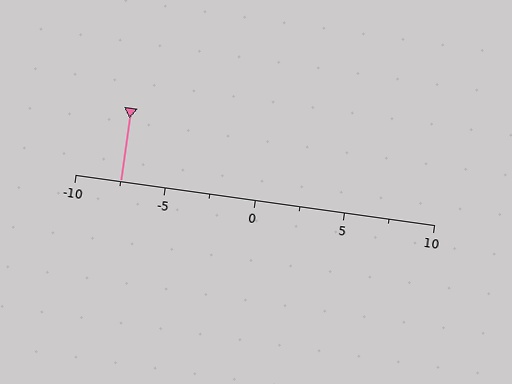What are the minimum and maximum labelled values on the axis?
The axis runs from -10 to 10.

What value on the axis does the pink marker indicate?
The marker indicates approximately -7.5.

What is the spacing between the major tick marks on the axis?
The major ticks are spaced 5 apart.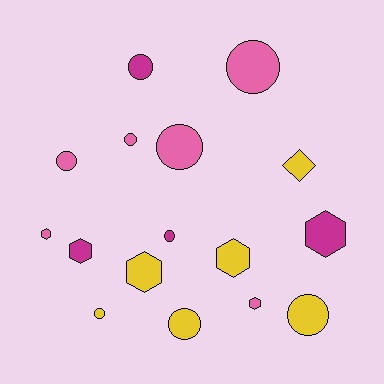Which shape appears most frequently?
Circle, with 9 objects.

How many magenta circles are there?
There are 2 magenta circles.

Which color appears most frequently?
Pink, with 6 objects.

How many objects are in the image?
There are 16 objects.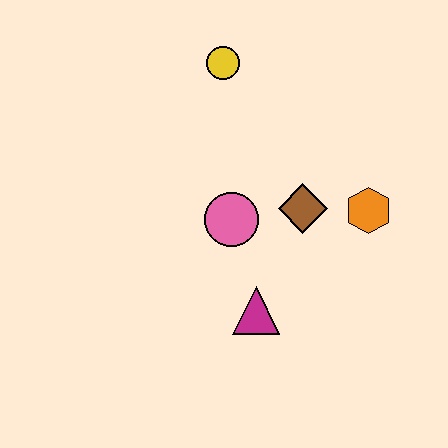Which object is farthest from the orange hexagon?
The yellow circle is farthest from the orange hexagon.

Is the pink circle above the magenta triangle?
Yes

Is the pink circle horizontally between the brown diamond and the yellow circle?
Yes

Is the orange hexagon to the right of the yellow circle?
Yes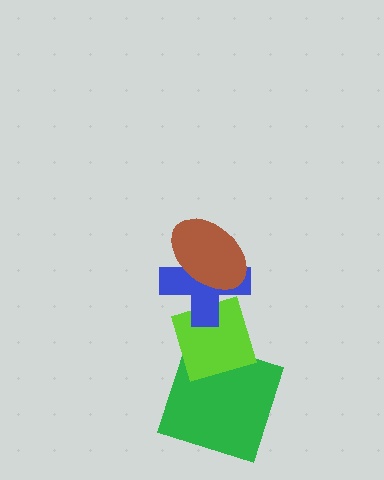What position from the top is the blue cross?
The blue cross is 2nd from the top.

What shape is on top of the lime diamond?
The blue cross is on top of the lime diamond.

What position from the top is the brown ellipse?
The brown ellipse is 1st from the top.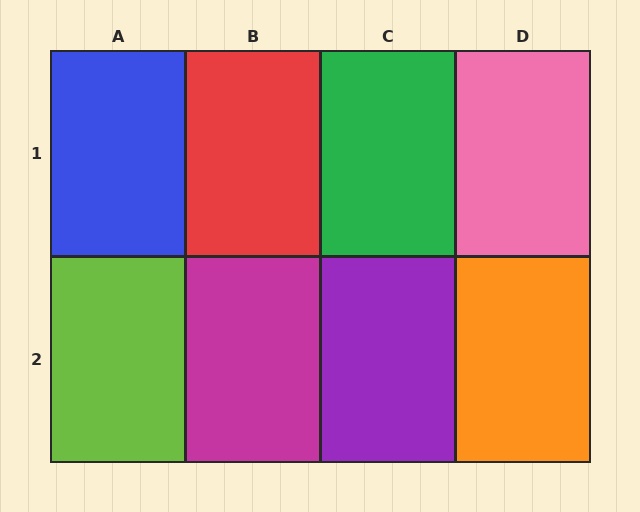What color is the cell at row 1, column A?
Blue.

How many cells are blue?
1 cell is blue.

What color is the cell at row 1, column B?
Red.